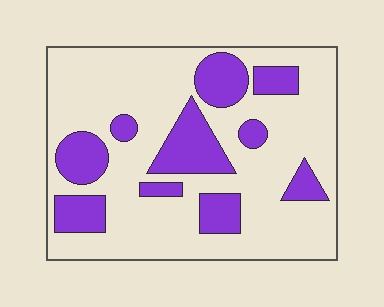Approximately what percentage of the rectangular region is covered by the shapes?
Approximately 25%.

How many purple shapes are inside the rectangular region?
10.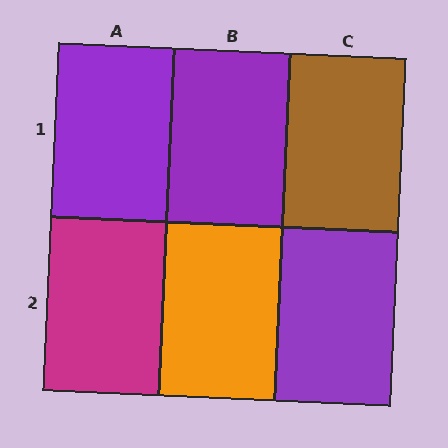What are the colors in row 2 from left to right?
Magenta, orange, purple.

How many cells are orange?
1 cell is orange.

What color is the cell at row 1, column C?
Brown.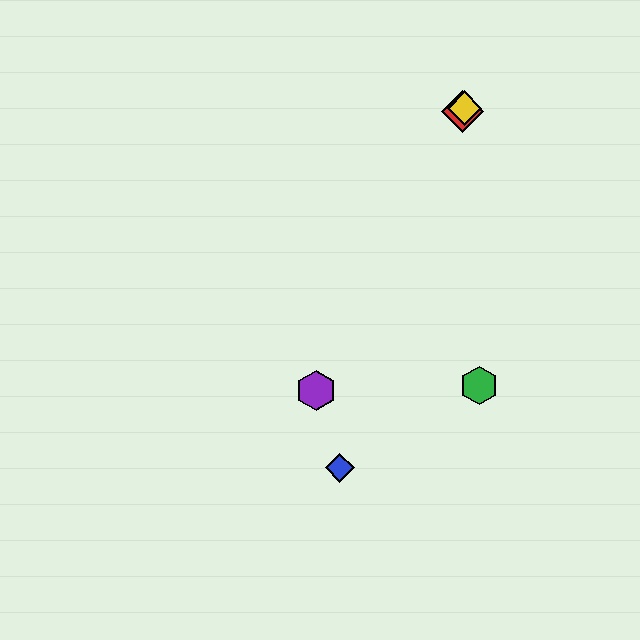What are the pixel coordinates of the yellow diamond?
The yellow diamond is at (464, 108).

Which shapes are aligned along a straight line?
The red diamond, the yellow diamond, the purple hexagon are aligned along a straight line.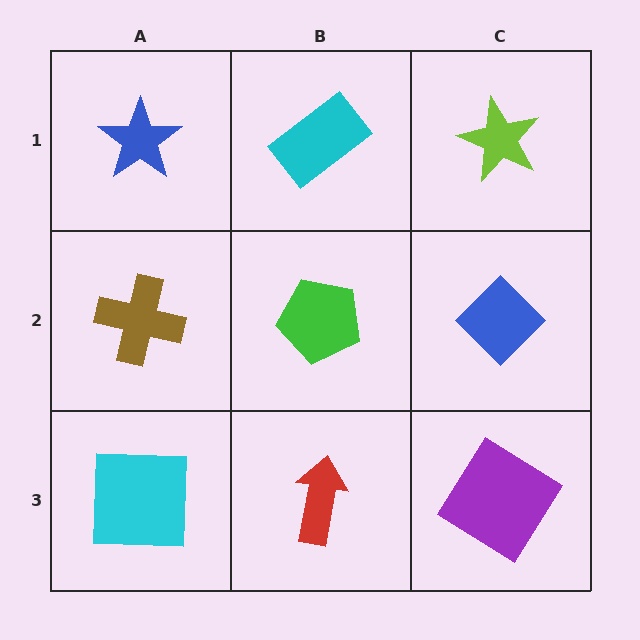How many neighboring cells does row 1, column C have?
2.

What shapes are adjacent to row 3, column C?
A blue diamond (row 2, column C), a red arrow (row 3, column B).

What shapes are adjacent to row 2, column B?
A cyan rectangle (row 1, column B), a red arrow (row 3, column B), a brown cross (row 2, column A), a blue diamond (row 2, column C).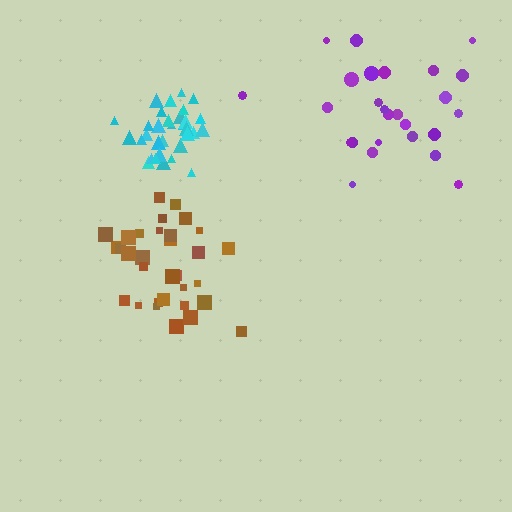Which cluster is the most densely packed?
Cyan.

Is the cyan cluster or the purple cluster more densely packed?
Cyan.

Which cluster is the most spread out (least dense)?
Purple.